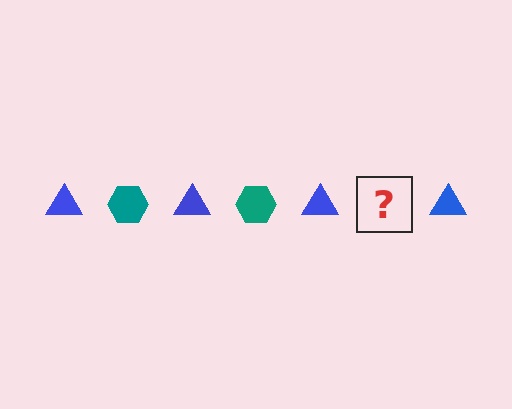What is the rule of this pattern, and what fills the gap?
The rule is that the pattern alternates between blue triangle and teal hexagon. The gap should be filled with a teal hexagon.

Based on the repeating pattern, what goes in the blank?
The blank should be a teal hexagon.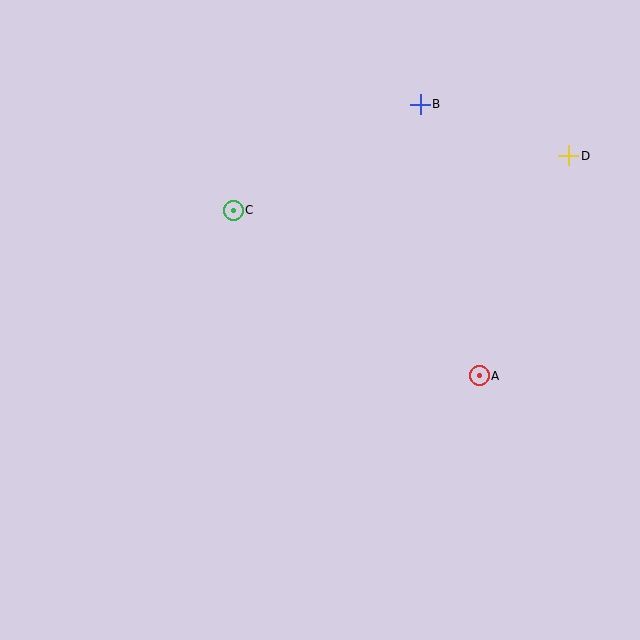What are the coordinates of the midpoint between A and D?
The midpoint between A and D is at (524, 266).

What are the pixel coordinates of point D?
Point D is at (569, 156).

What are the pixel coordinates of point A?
Point A is at (479, 376).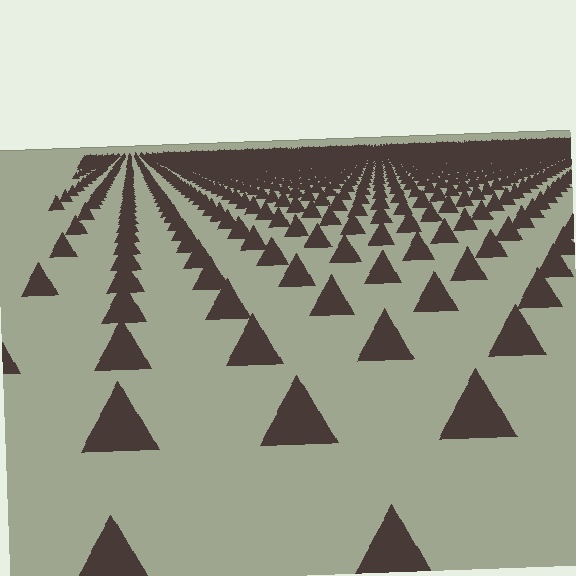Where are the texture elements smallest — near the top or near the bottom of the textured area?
Near the top.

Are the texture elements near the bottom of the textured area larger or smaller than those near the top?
Larger. Near the bottom, elements are closer to the viewer and appear at a bigger on-screen size.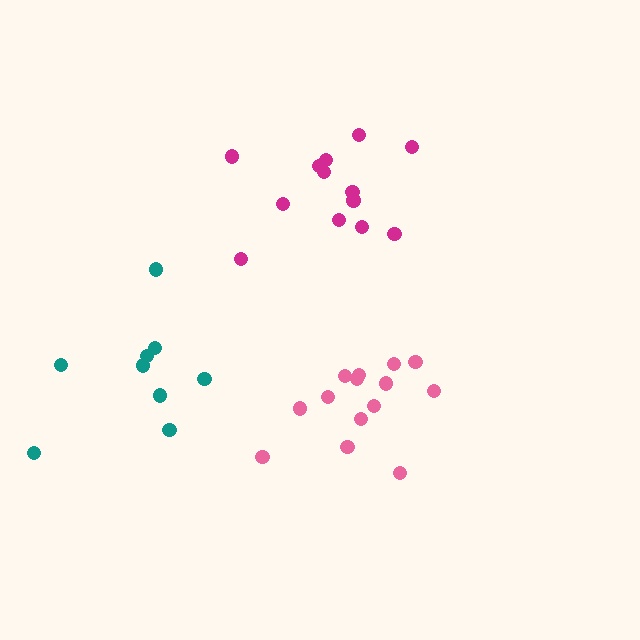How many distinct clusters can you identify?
There are 3 distinct clusters.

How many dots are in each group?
Group 1: 14 dots, Group 2: 13 dots, Group 3: 9 dots (36 total).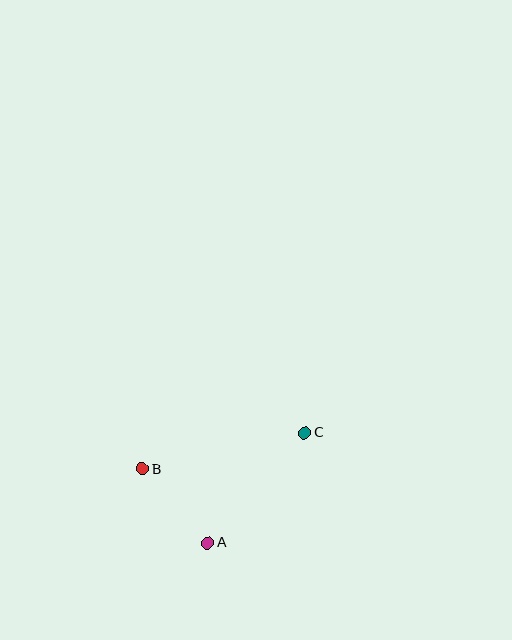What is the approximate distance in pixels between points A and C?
The distance between A and C is approximately 146 pixels.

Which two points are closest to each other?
Points A and B are closest to each other.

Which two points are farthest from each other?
Points B and C are farthest from each other.